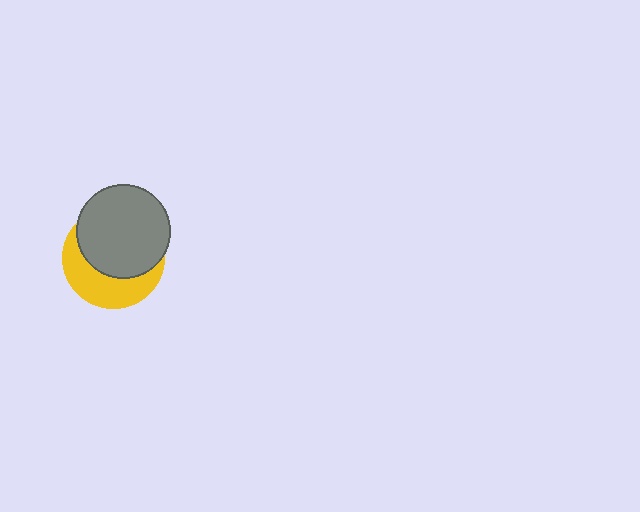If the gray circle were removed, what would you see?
You would see the complete yellow circle.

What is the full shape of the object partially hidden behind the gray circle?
The partially hidden object is a yellow circle.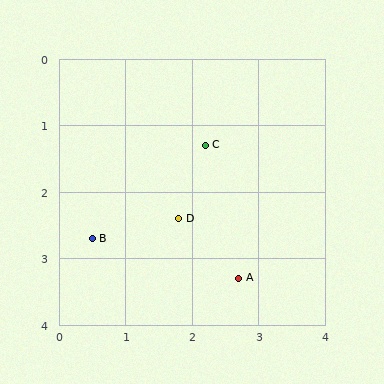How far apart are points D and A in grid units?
Points D and A are about 1.3 grid units apart.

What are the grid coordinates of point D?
Point D is at approximately (1.8, 2.4).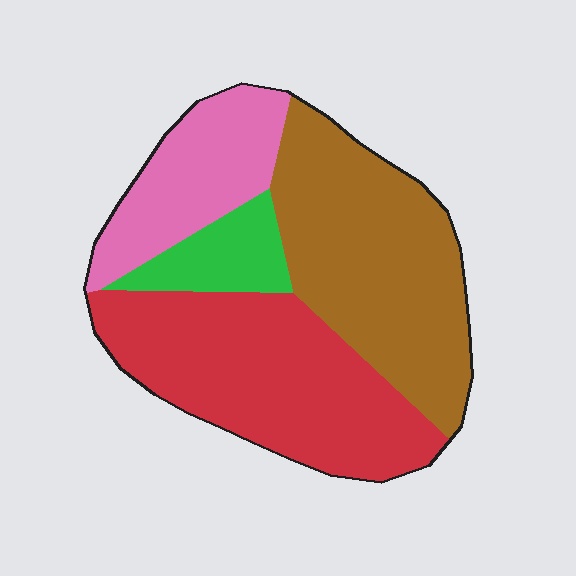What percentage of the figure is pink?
Pink takes up about one sixth (1/6) of the figure.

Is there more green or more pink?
Pink.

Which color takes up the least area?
Green, at roughly 10%.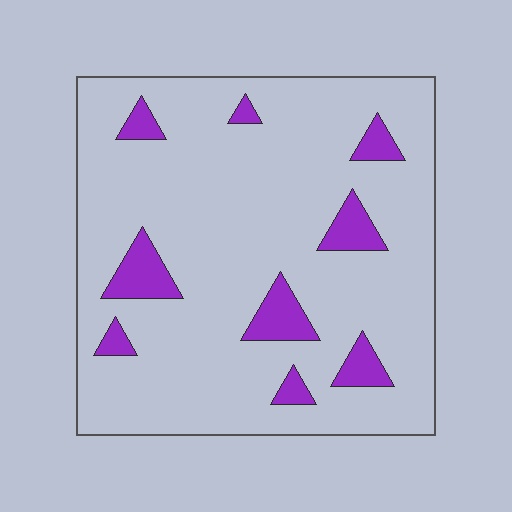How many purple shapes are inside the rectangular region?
9.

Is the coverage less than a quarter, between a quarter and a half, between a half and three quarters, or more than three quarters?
Less than a quarter.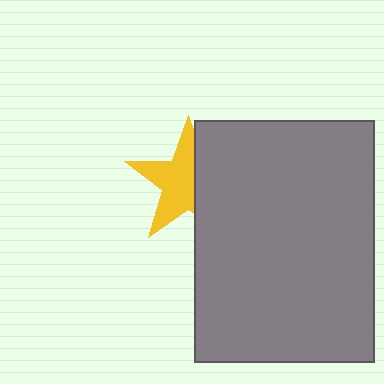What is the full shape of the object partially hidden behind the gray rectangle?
The partially hidden object is a yellow star.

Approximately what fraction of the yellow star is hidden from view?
Roughly 41% of the yellow star is hidden behind the gray rectangle.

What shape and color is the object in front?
The object in front is a gray rectangle.